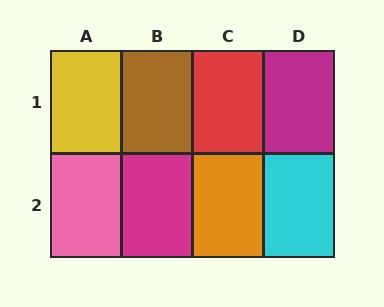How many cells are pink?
1 cell is pink.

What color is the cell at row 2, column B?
Magenta.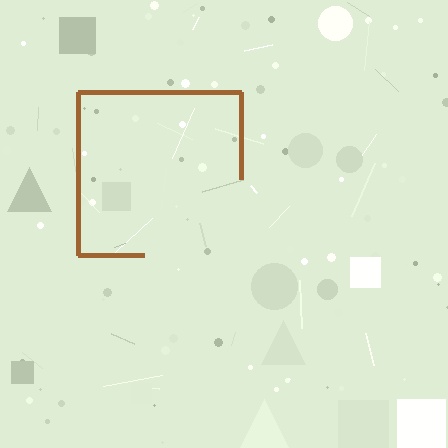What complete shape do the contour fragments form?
The contour fragments form a square.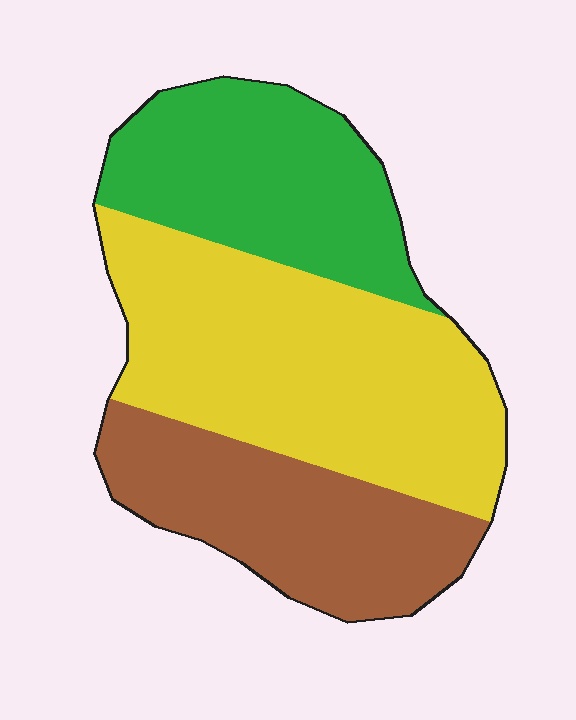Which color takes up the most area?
Yellow, at roughly 45%.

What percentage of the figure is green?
Green covers 28% of the figure.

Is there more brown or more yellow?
Yellow.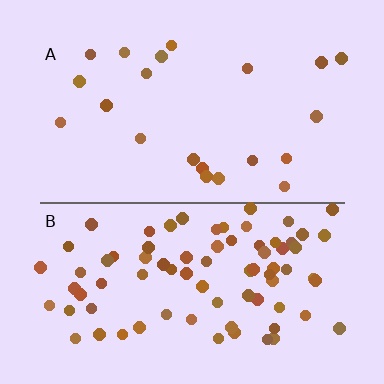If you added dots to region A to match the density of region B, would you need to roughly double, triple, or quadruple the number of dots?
Approximately quadruple.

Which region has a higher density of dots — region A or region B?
B (the bottom).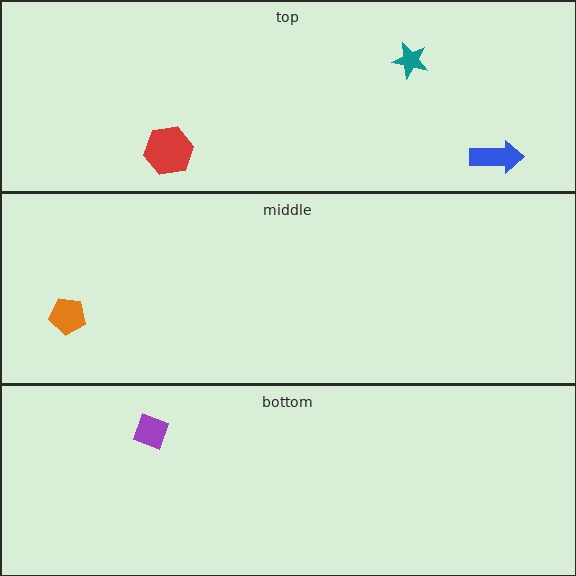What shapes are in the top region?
The blue arrow, the teal star, the red hexagon.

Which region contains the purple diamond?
The bottom region.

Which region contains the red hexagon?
The top region.